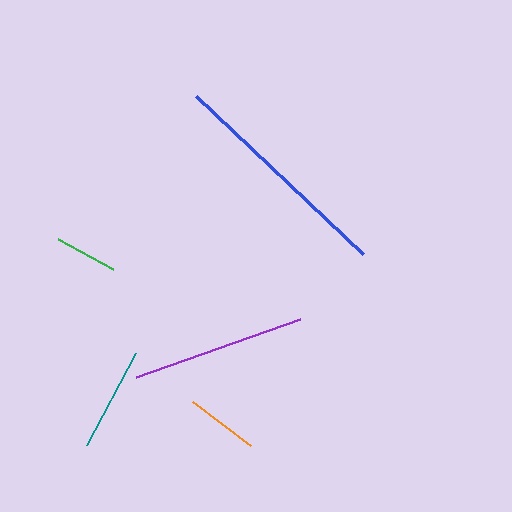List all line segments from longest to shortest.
From longest to shortest: blue, purple, teal, orange, green.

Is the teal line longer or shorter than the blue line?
The blue line is longer than the teal line.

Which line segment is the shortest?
The green line is the shortest at approximately 63 pixels.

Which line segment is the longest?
The blue line is the longest at approximately 230 pixels.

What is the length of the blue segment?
The blue segment is approximately 230 pixels long.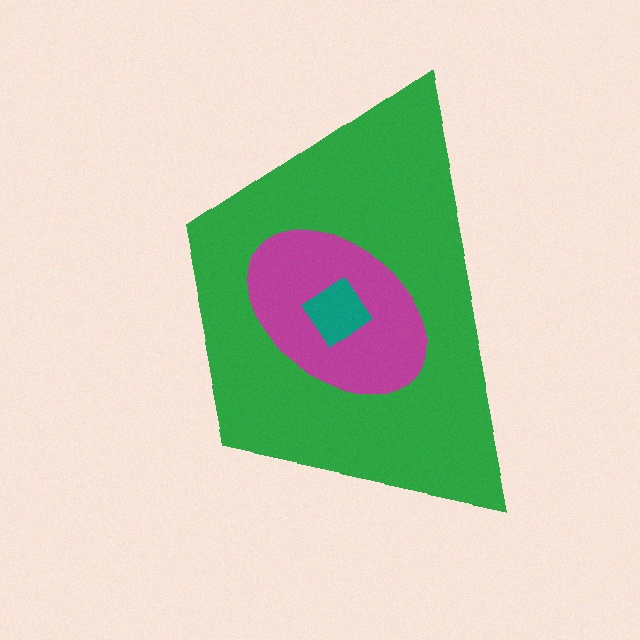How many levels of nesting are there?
3.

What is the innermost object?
The teal diamond.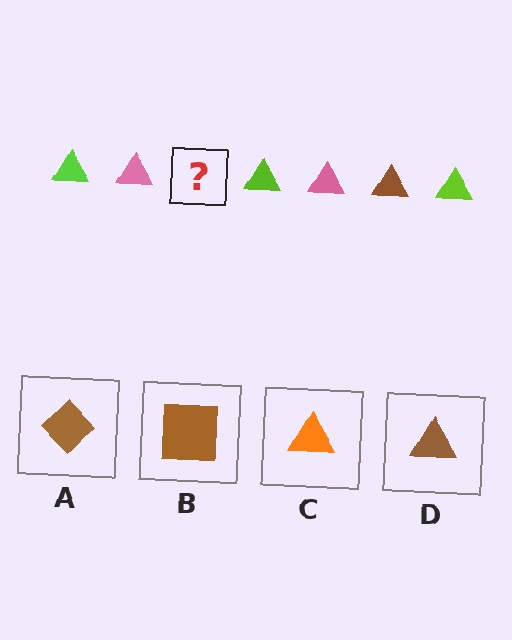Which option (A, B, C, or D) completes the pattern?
D.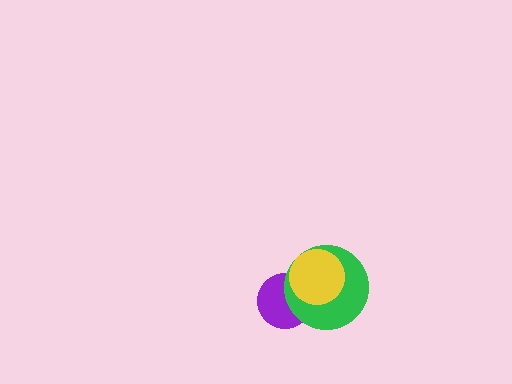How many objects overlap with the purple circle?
2 objects overlap with the purple circle.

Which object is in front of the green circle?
The yellow circle is in front of the green circle.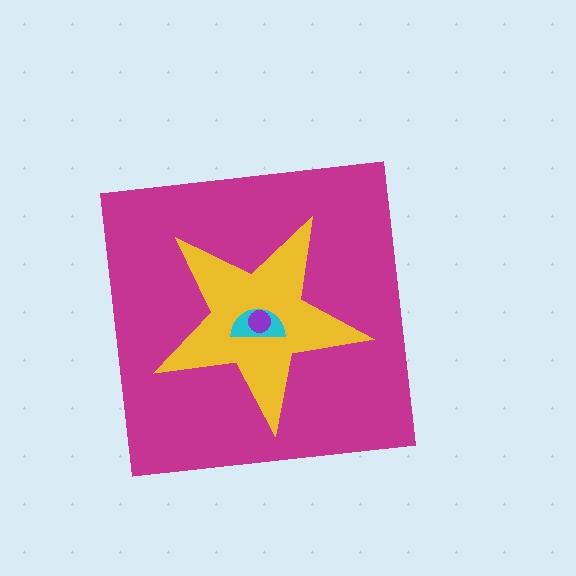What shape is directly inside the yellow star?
The cyan semicircle.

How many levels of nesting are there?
4.